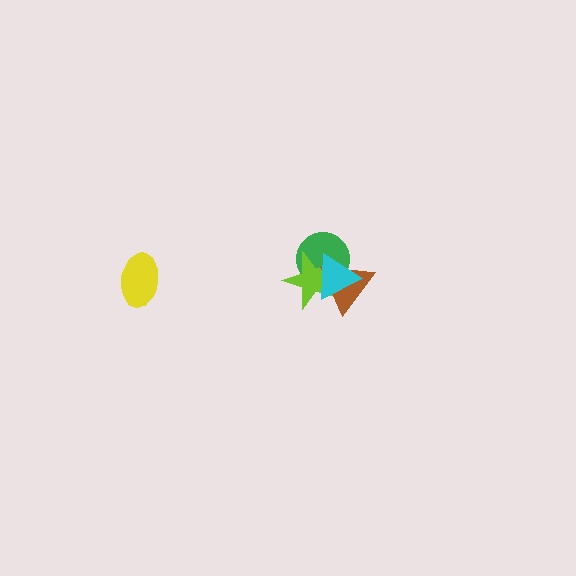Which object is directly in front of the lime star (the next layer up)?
The brown triangle is directly in front of the lime star.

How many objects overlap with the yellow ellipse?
0 objects overlap with the yellow ellipse.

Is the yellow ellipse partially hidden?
No, no other shape covers it.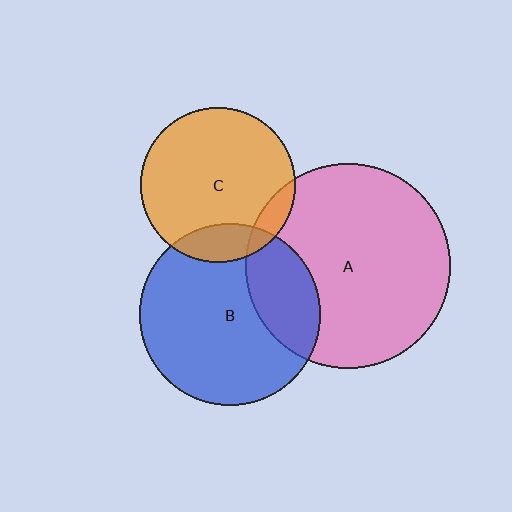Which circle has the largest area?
Circle A (pink).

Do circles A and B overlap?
Yes.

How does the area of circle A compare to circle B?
Approximately 1.3 times.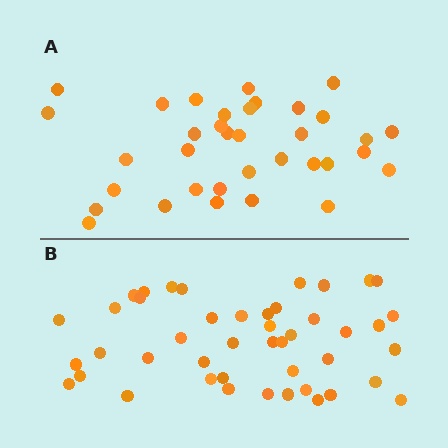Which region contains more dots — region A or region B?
Region B (the bottom region) has more dots.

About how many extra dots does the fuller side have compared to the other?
Region B has roughly 10 or so more dots than region A.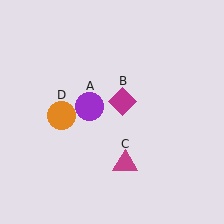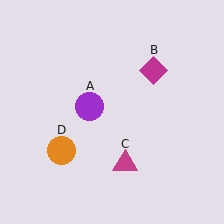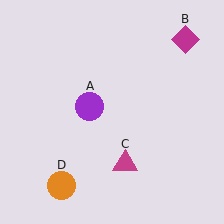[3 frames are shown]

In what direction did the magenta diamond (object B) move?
The magenta diamond (object B) moved up and to the right.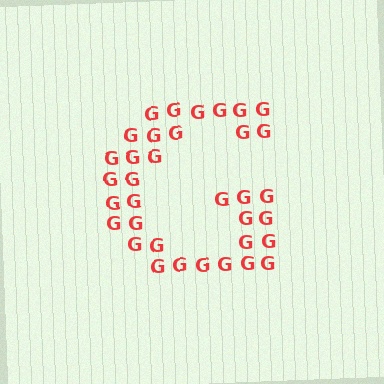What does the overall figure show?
The overall figure shows the letter G.